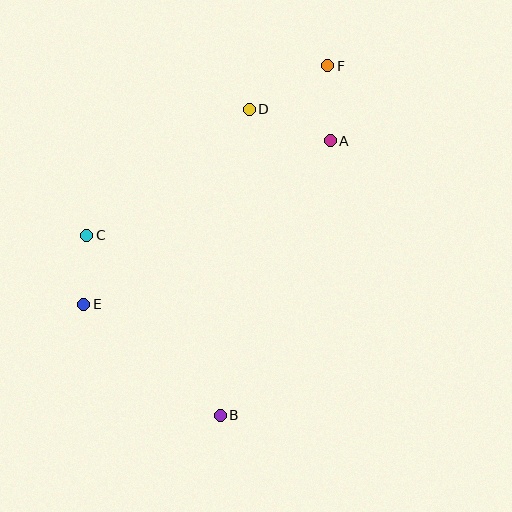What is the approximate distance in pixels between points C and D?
The distance between C and D is approximately 206 pixels.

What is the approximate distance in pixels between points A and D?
The distance between A and D is approximately 87 pixels.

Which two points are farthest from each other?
Points B and F are farthest from each other.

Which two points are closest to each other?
Points C and E are closest to each other.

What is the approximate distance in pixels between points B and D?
The distance between B and D is approximately 308 pixels.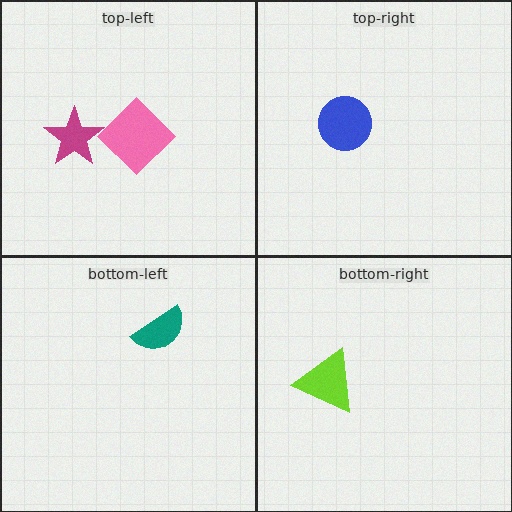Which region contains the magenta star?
The top-left region.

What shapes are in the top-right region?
The blue circle.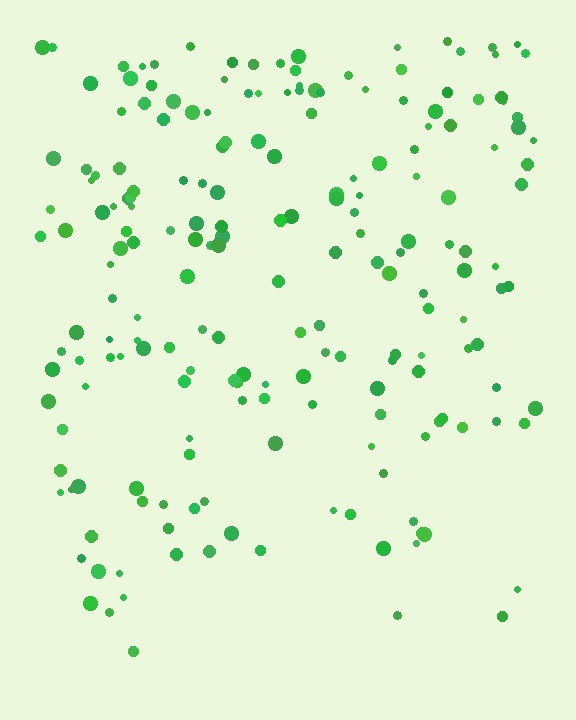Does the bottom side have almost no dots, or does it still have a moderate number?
Still a moderate number, just noticeably fewer than the top.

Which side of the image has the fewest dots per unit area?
The bottom.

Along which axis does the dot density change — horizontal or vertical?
Vertical.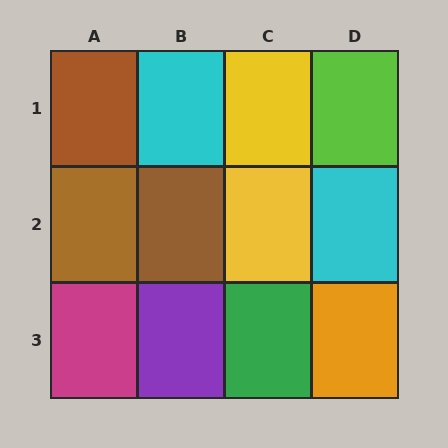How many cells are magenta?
1 cell is magenta.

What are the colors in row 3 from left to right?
Magenta, purple, green, orange.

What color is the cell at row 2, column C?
Yellow.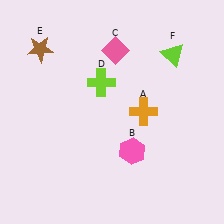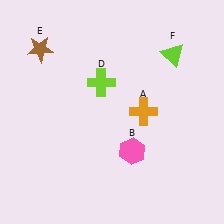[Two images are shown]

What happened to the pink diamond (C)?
The pink diamond (C) was removed in Image 2. It was in the top-right area of Image 1.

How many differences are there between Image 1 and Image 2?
There is 1 difference between the two images.